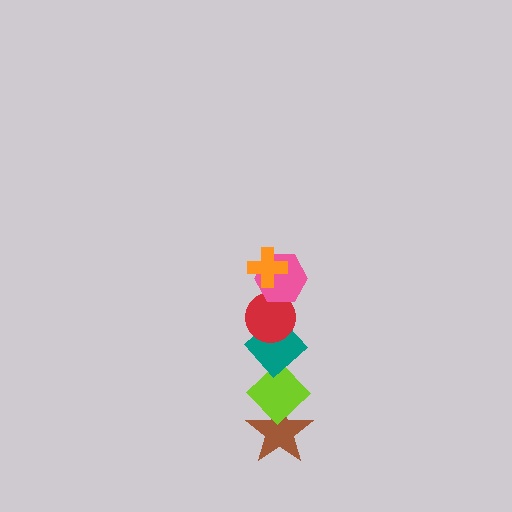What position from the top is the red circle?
The red circle is 3rd from the top.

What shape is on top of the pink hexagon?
The orange cross is on top of the pink hexagon.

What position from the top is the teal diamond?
The teal diamond is 4th from the top.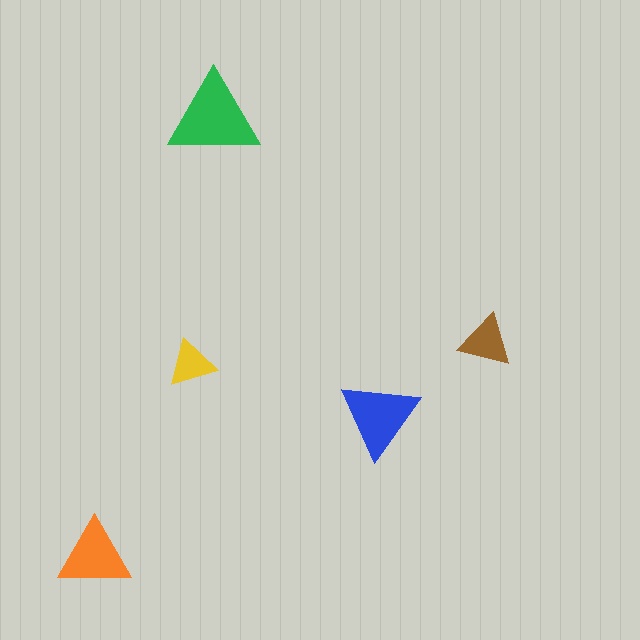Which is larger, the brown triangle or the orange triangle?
The orange one.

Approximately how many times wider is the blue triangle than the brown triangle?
About 1.5 times wider.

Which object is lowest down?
The orange triangle is bottommost.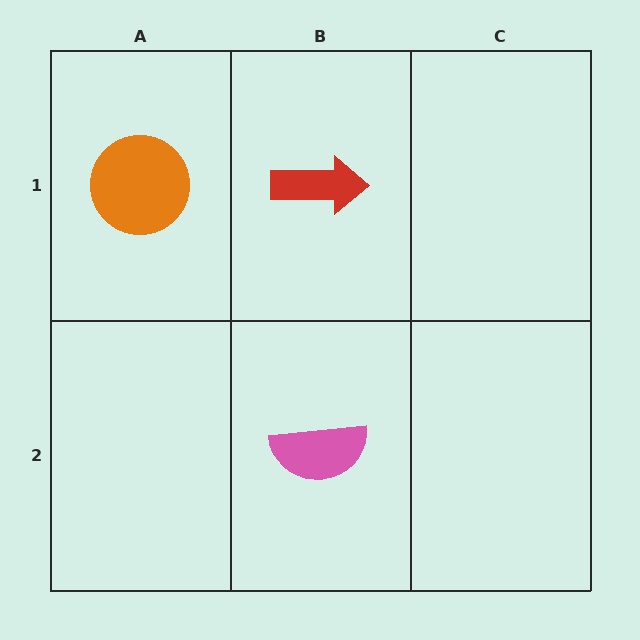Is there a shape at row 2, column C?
No, that cell is empty.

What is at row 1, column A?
An orange circle.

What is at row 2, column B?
A pink semicircle.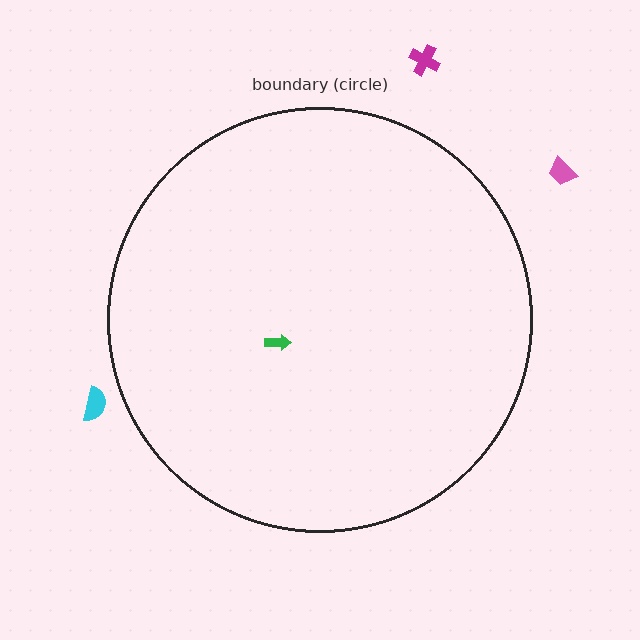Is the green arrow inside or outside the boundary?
Inside.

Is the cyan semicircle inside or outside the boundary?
Outside.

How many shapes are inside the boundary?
1 inside, 3 outside.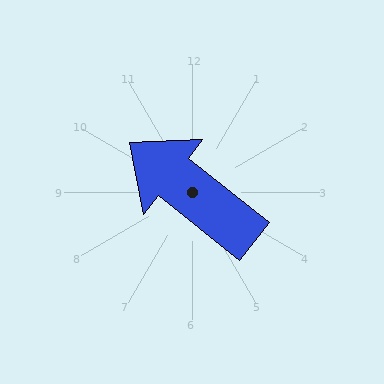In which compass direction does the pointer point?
Northwest.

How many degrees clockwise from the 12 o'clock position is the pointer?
Approximately 308 degrees.